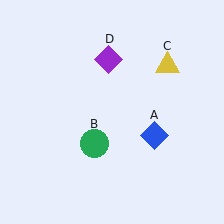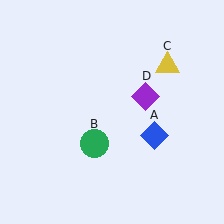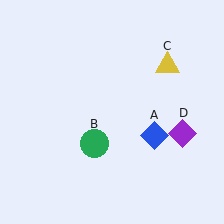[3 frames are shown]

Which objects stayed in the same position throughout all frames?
Blue diamond (object A) and green circle (object B) and yellow triangle (object C) remained stationary.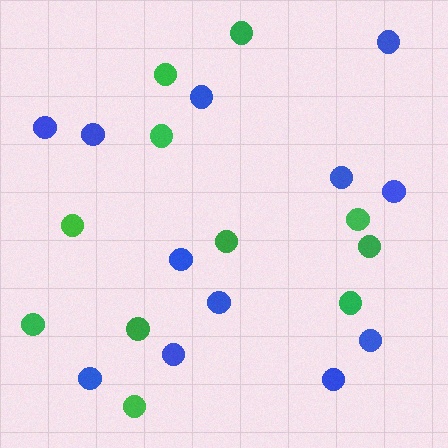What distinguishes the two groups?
There are 2 groups: one group of blue circles (12) and one group of green circles (11).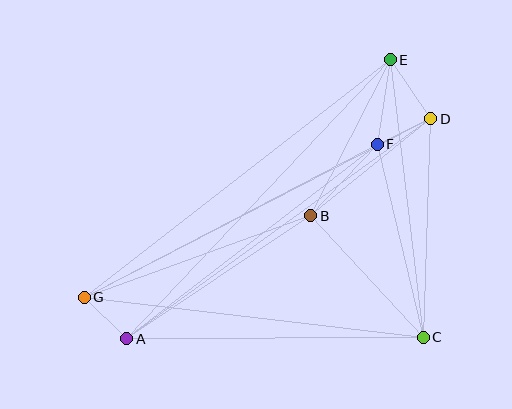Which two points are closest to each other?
Points D and F are closest to each other.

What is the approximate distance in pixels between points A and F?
The distance between A and F is approximately 317 pixels.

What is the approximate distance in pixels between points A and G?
The distance between A and G is approximately 59 pixels.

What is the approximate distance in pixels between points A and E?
The distance between A and E is approximately 384 pixels.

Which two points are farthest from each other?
Points D and G are farthest from each other.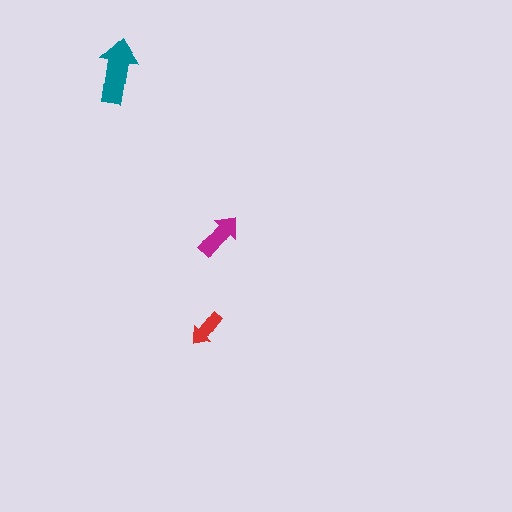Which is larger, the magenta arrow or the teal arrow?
The teal one.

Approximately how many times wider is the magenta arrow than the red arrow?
About 1.5 times wider.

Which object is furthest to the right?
The magenta arrow is rightmost.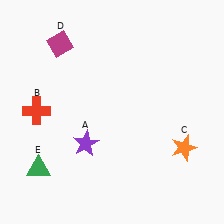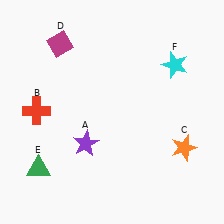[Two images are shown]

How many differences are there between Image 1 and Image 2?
There is 1 difference between the two images.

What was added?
A cyan star (F) was added in Image 2.